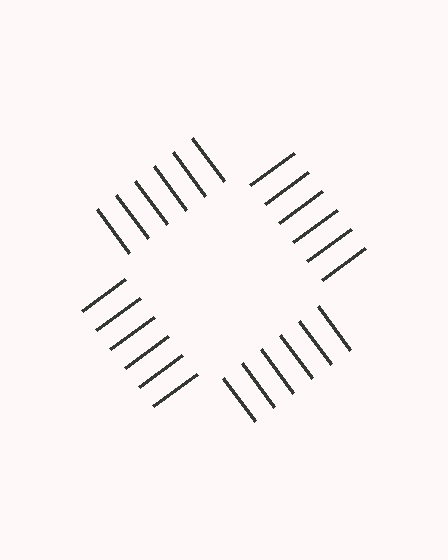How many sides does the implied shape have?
4 sides — the line-ends trace a square.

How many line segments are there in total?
24 — 6 along each of the 4 edges.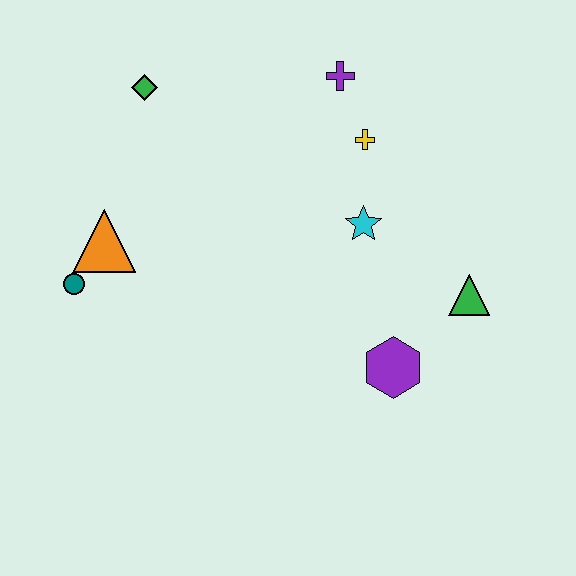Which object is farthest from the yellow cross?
The teal circle is farthest from the yellow cross.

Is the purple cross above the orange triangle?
Yes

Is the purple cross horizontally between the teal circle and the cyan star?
Yes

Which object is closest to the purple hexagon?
The green triangle is closest to the purple hexagon.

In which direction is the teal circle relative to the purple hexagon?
The teal circle is to the left of the purple hexagon.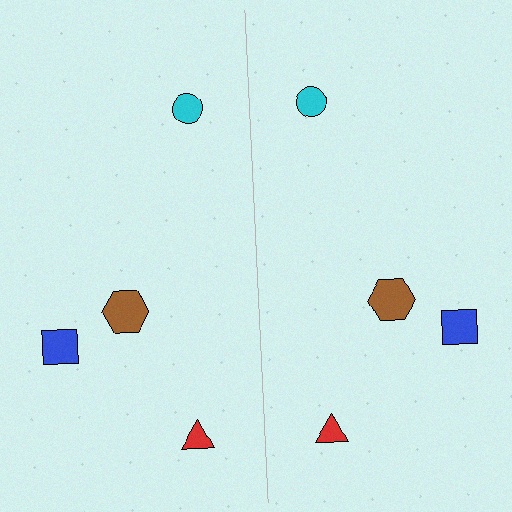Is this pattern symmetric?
Yes, this pattern has bilateral (reflection) symmetry.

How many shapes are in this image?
There are 8 shapes in this image.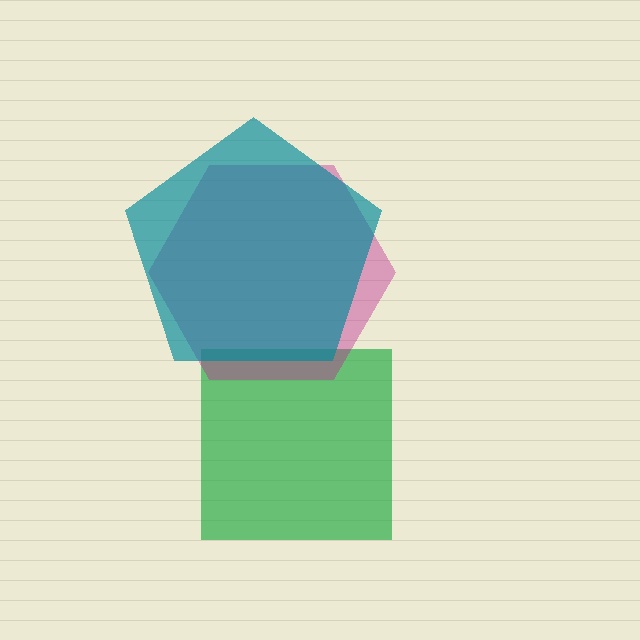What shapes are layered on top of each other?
The layered shapes are: a green square, a magenta hexagon, a teal pentagon.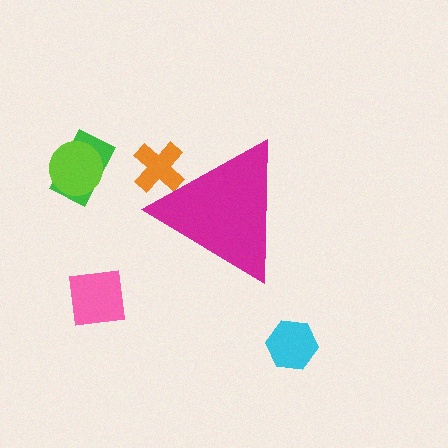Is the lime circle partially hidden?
No, the lime circle is fully visible.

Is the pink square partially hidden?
No, the pink square is fully visible.